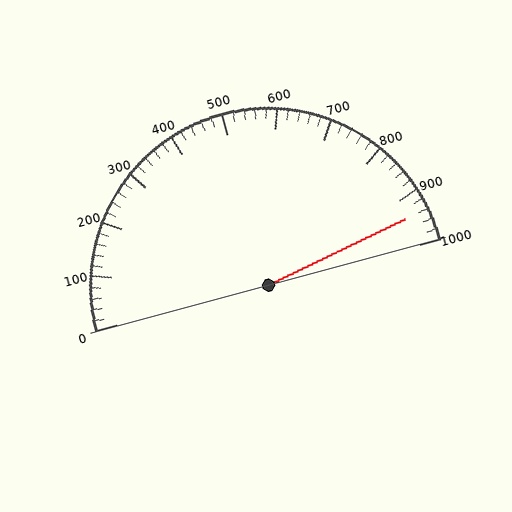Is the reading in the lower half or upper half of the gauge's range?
The reading is in the upper half of the range (0 to 1000).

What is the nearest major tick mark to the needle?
The nearest major tick mark is 900.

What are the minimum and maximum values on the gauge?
The gauge ranges from 0 to 1000.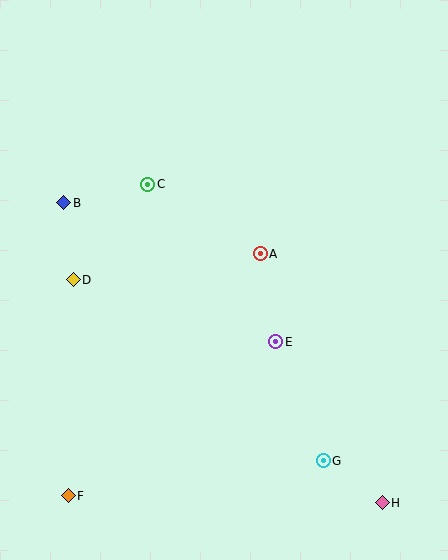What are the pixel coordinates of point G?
Point G is at (323, 461).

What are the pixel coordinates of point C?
Point C is at (148, 184).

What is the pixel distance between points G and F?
The distance between G and F is 257 pixels.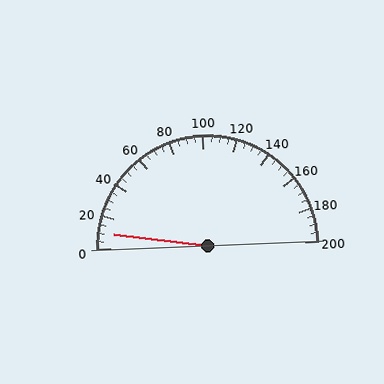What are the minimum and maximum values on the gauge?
The gauge ranges from 0 to 200.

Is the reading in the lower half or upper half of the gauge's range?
The reading is in the lower half of the range (0 to 200).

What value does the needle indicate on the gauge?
The needle indicates approximately 10.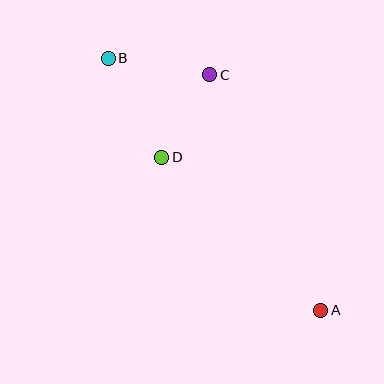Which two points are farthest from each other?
Points A and B are farthest from each other.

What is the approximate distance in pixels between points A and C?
The distance between A and C is approximately 260 pixels.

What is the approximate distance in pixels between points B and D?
The distance between B and D is approximately 113 pixels.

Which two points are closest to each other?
Points C and D are closest to each other.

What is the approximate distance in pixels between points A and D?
The distance between A and D is approximately 221 pixels.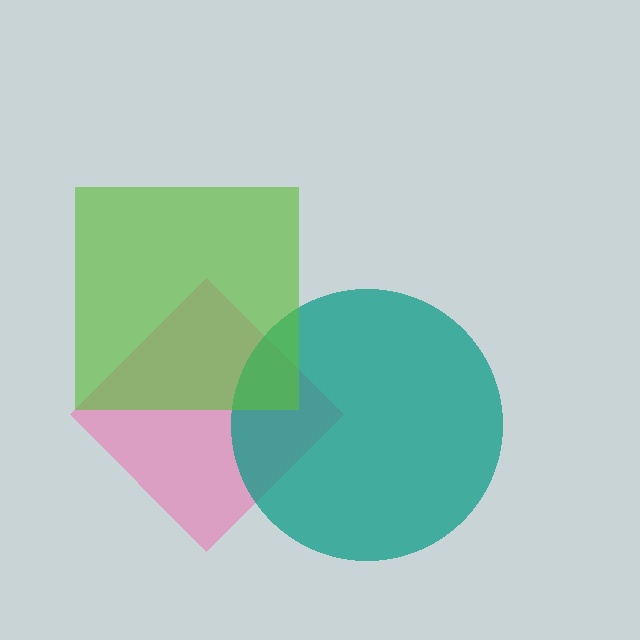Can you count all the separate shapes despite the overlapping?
Yes, there are 3 separate shapes.